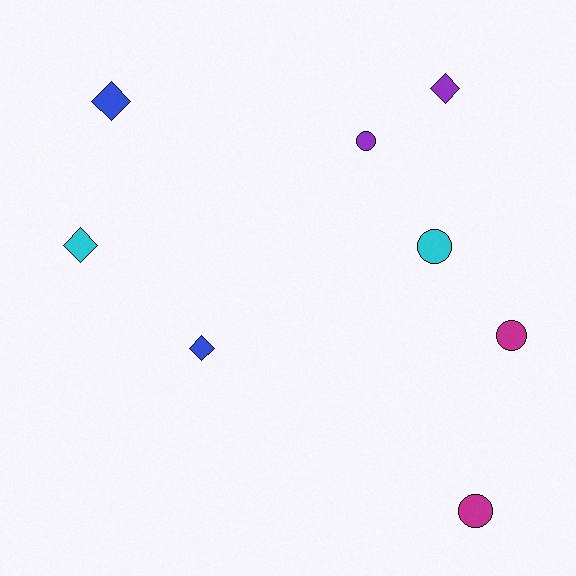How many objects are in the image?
There are 8 objects.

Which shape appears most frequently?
Circle, with 4 objects.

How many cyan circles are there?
There is 1 cyan circle.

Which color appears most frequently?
Magenta, with 2 objects.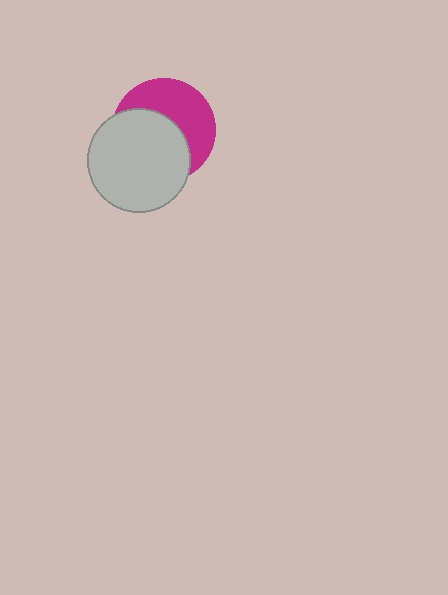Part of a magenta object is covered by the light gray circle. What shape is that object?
It is a circle.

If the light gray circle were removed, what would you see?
You would see the complete magenta circle.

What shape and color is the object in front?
The object in front is a light gray circle.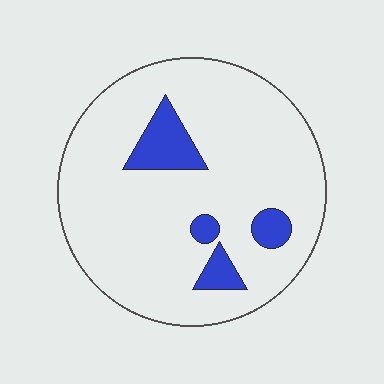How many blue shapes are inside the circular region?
4.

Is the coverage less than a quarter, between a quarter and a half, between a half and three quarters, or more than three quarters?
Less than a quarter.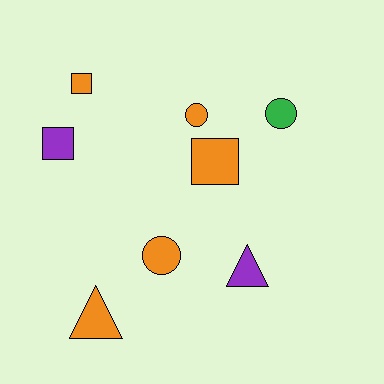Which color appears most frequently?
Orange, with 5 objects.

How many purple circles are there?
There are no purple circles.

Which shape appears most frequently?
Circle, with 3 objects.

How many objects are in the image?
There are 8 objects.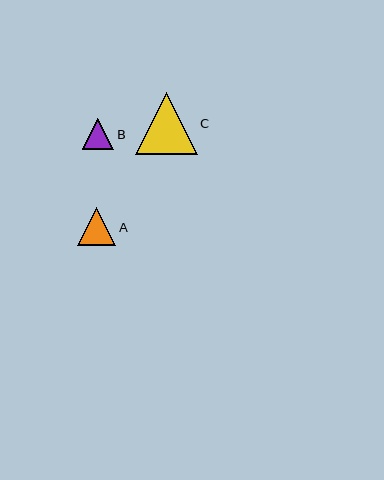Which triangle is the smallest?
Triangle B is the smallest with a size of approximately 32 pixels.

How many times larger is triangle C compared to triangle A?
Triangle C is approximately 1.6 times the size of triangle A.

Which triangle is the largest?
Triangle C is the largest with a size of approximately 62 pixels.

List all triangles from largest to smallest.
From largest to smallest: C, A, B.